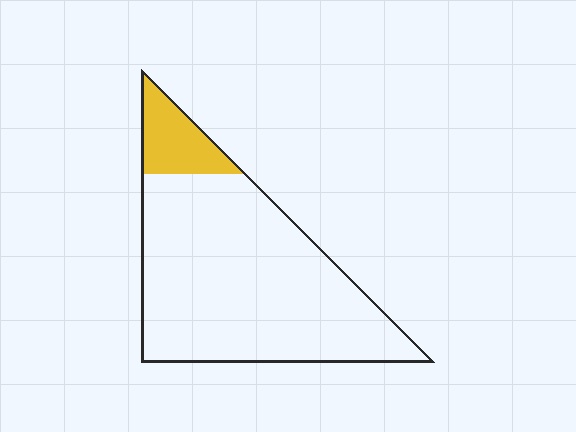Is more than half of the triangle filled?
No.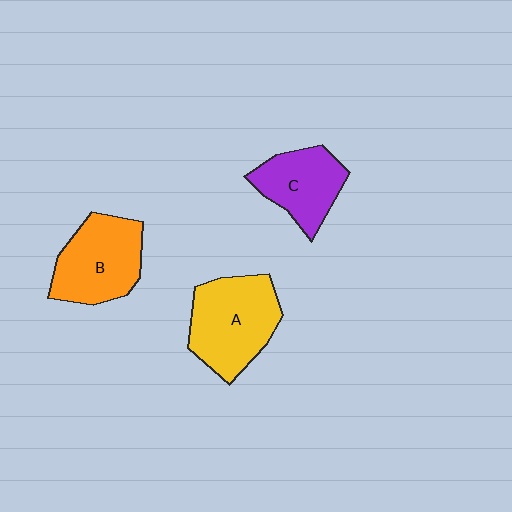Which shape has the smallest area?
Shape C (purple).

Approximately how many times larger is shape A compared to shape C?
Approximately 1.4 times.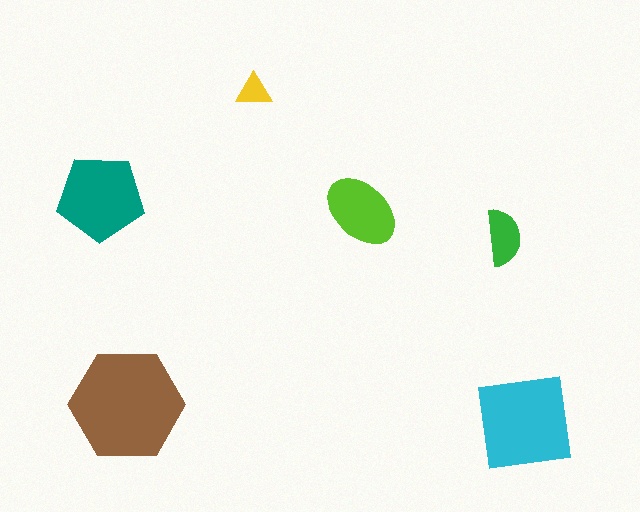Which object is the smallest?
The yellow triangle.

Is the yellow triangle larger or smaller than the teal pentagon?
Smaller.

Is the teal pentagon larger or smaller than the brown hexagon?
Smaller.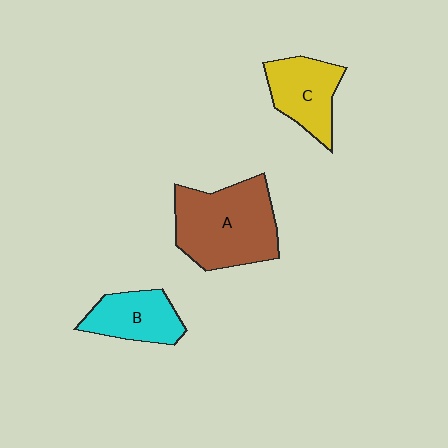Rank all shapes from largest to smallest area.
From largest to smallest: A (brown), C (yellow), B (cyan).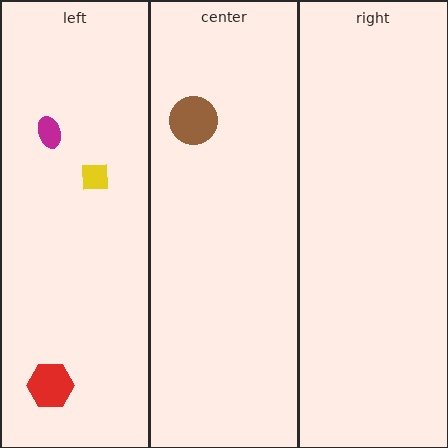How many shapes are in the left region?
3.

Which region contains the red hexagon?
The left region.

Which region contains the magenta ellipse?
The left region.